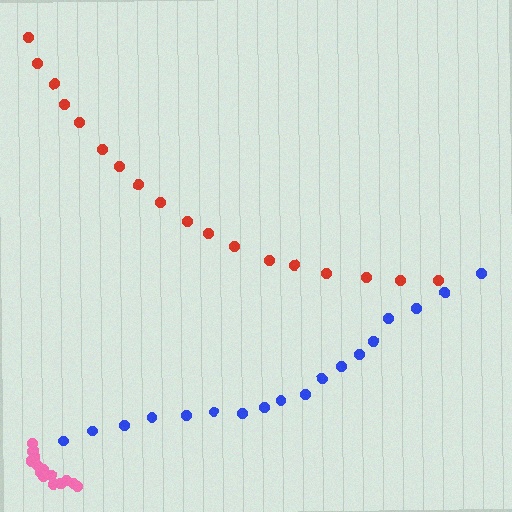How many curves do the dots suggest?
There are 3 distinct paths.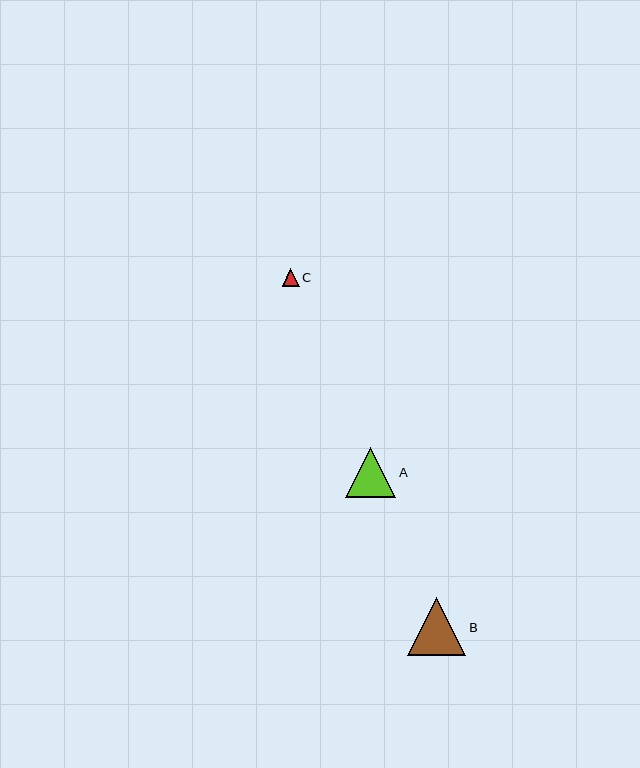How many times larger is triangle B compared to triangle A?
Triangle B is approximately 1.2 times the size of triangle A.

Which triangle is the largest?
Triangle B is the largest with a size of approximately 59 pixels.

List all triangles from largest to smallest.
From largest to smallest: B, A, C.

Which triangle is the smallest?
Triangle C is the smallest with a size of approximately 17 pixels.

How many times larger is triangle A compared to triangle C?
Triangle A is approximately 2.9 times the size of triangle C.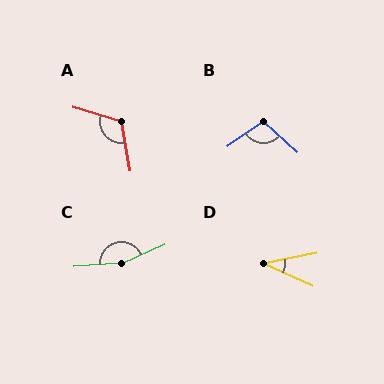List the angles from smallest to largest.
D (35°), B (103°), A (117°), C (161°).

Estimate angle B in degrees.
Approximately 103 degrees.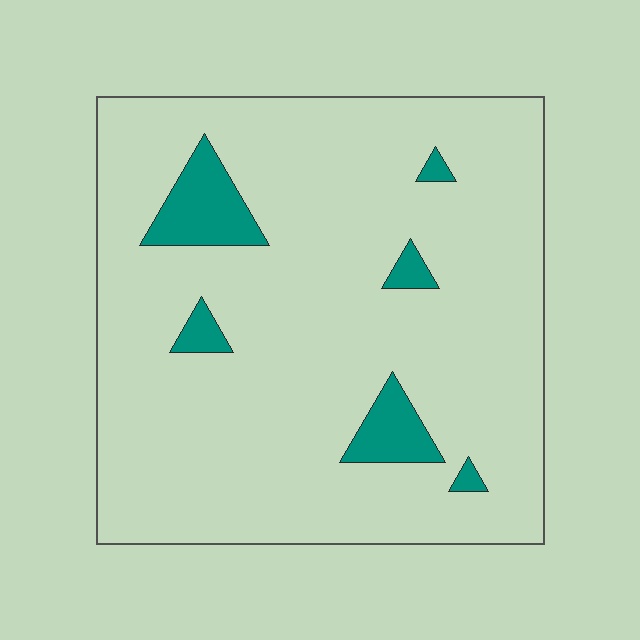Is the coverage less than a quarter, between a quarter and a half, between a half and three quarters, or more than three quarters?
Less than a quarter.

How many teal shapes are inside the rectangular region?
6.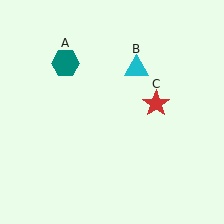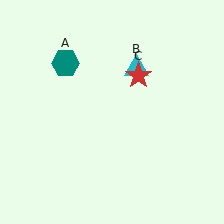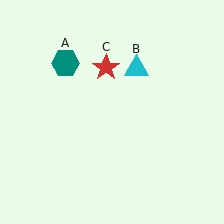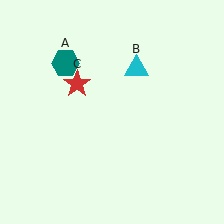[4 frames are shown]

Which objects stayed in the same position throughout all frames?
Teal hexagon (object A) and cyan triangle (object B) remained stationary.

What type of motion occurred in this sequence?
The red star (object C) rotated counterclockwise around the center of the scene.